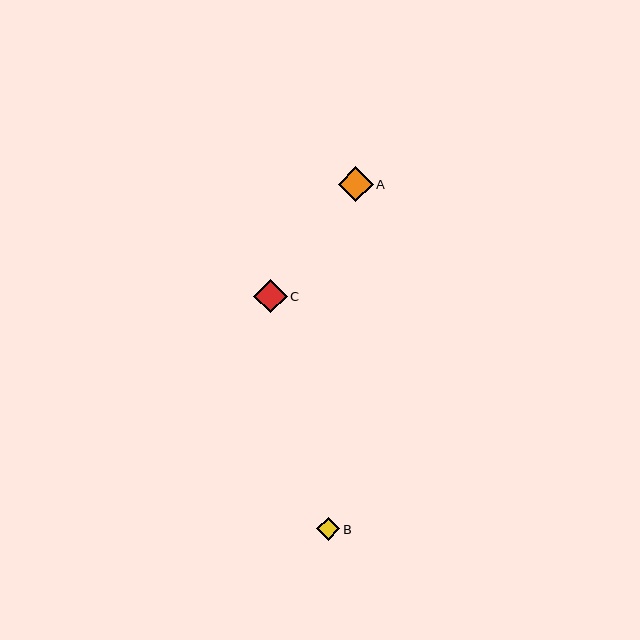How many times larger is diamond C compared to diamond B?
Diamond C is approximately 1.4 times the size of diamond B.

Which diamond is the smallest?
Diamond B is the smallest with a size of approximately 23 pixels.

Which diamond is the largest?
Diamond A is the largest with a size of approximately 35 pixels.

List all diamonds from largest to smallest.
From largest to smallest: A, C, B.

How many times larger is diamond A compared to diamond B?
Diamond A is approximately 1.5 times the size of diamond B.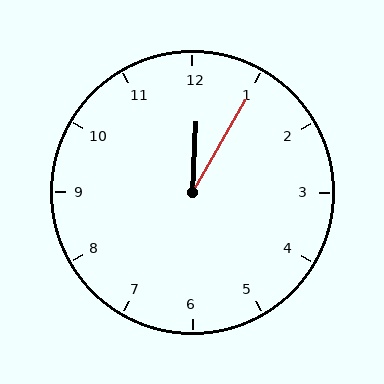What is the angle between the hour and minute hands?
Approximately 28 degrees.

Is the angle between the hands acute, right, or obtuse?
It is acute.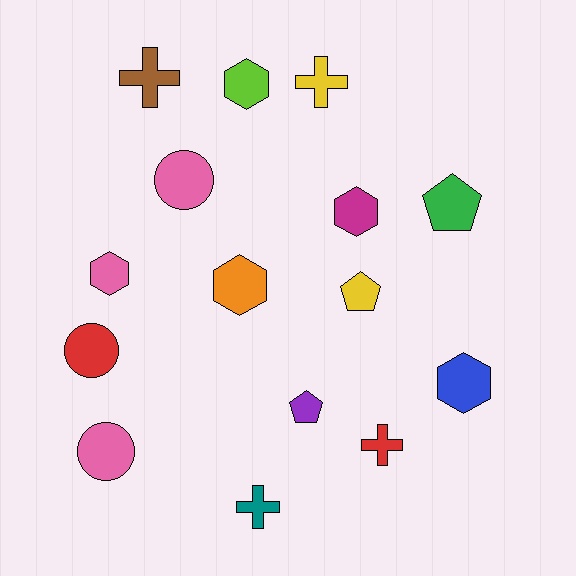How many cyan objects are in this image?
There are no cyan objects.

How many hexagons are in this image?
There are 5 hexagons.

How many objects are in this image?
There are 15 objects.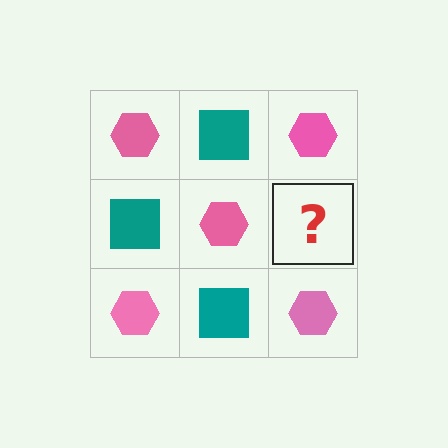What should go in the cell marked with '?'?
The missing cell should contain a teal square.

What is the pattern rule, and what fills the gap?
The rule is that it alternates pink hexagon and teal square in a checkerboard pattern. The gap should be filled with a teal square.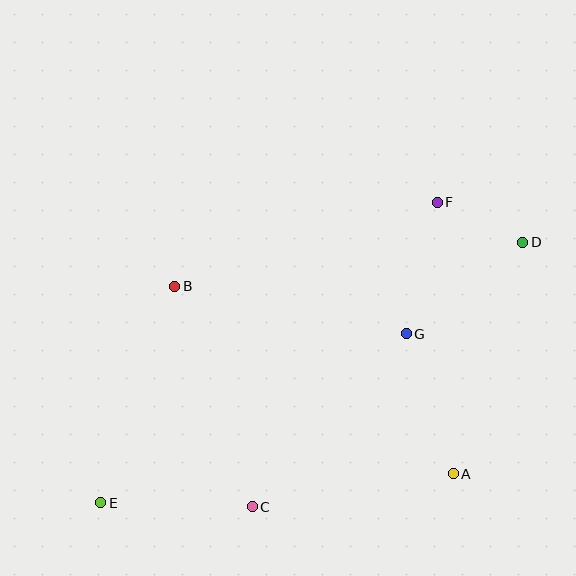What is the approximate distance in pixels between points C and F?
The distance between C and F is approximately 357 pixels.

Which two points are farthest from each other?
Points D and E are farthest from each other.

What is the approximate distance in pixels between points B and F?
The distance between B and F is approximately 276 pixels.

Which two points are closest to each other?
Points D and F are closest to each other.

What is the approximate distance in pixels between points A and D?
The distance between A and D is approximately 242 pixels.